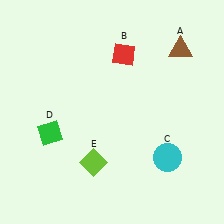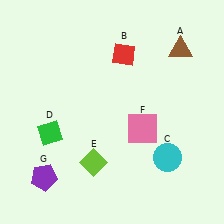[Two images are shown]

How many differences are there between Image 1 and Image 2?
There are 2 differences between the two images.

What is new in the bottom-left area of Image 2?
A purple pentagon (G) was added in the bottom-left area of Image 2.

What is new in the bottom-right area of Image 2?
A pink square (F) was added in the bottom-right area of Image 2.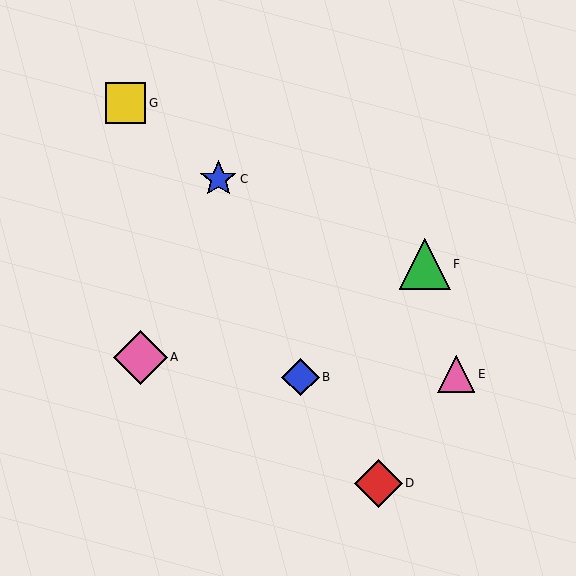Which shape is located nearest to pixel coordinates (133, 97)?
The yellow square (labeled G) at (126, 103) is nearest to that location.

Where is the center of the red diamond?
The center of the red diamond is at (378, 483).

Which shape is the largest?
The pink diamond (labeled A) is the largest.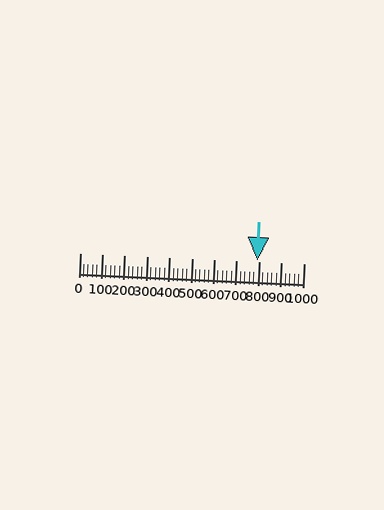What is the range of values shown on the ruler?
The ruler shows values from 0 to 1000.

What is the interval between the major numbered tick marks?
The major tick marks are spaced 100 units apart.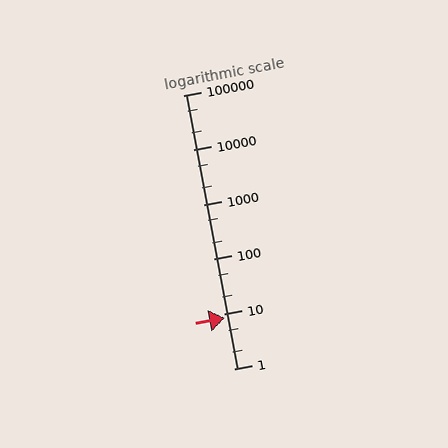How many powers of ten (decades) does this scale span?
The scale spans 5 decades, from 1 to 100000.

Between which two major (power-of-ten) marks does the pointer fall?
The pointer is between 1 and 10.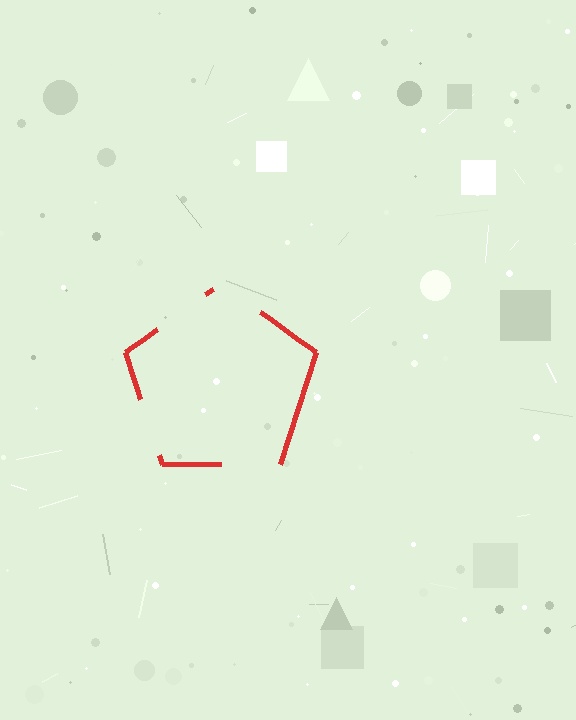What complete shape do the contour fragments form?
The contour fragments form a pentagon.